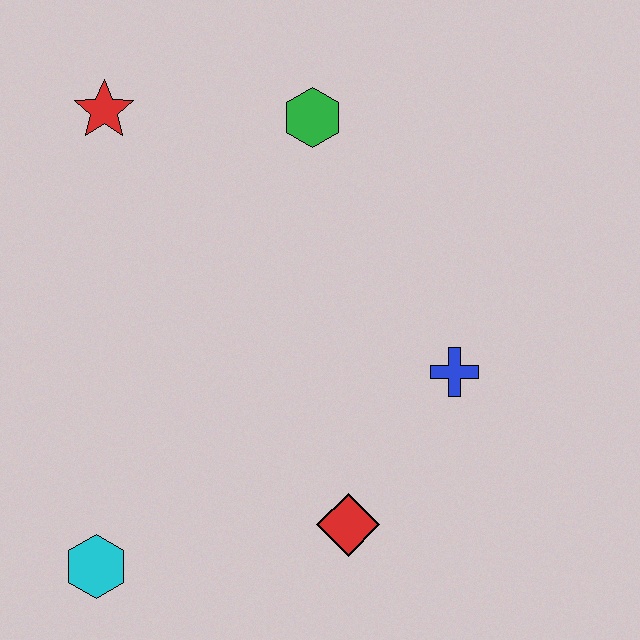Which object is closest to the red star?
The green hexagon is closest to the red star.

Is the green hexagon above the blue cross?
Yes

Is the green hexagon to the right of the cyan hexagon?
Yes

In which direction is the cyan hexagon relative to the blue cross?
The cyan hexagon is to the left of the blue cross.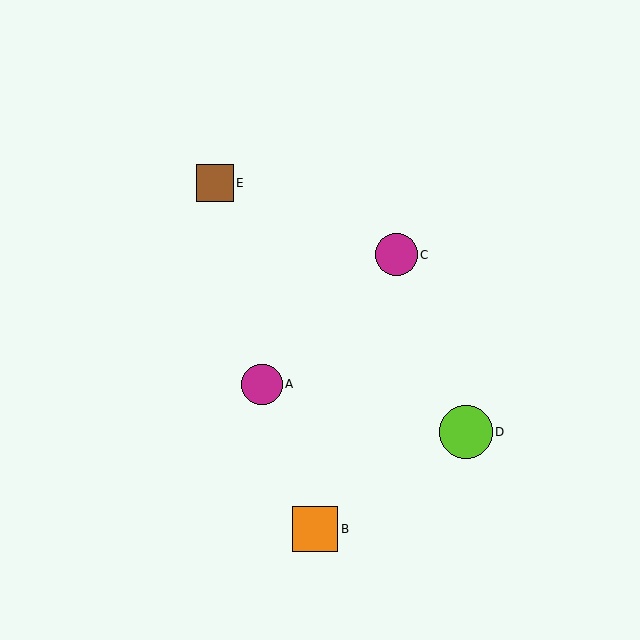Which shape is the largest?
The lime circle (labeled D) is the largest.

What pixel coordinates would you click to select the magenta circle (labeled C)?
Click at (396, 255) to select the magenta circle C.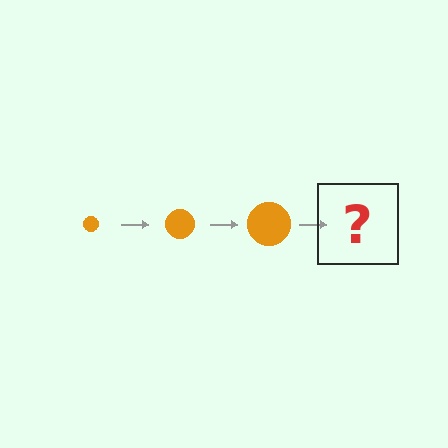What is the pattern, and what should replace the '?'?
The pattern is that the circle gets progressively larger each step. The '?' should be an orange circle, larger than the previous one.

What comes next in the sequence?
The next element should be an orange circle, larger than the previous one.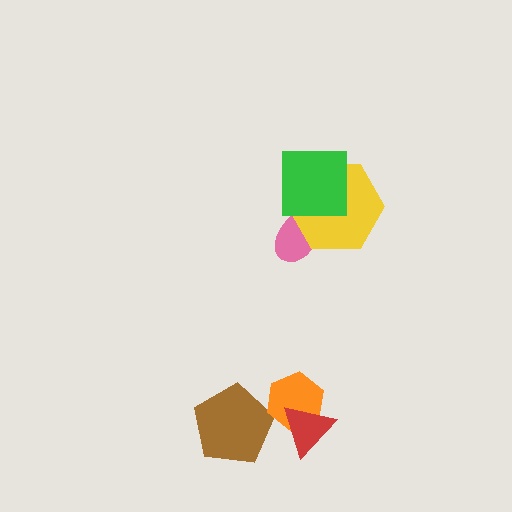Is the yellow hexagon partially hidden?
Yes, it is partially covered by another shape.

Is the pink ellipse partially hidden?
Yes, it is partially covered by another shape.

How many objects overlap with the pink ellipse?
2 objects overlap with the pink ellipse.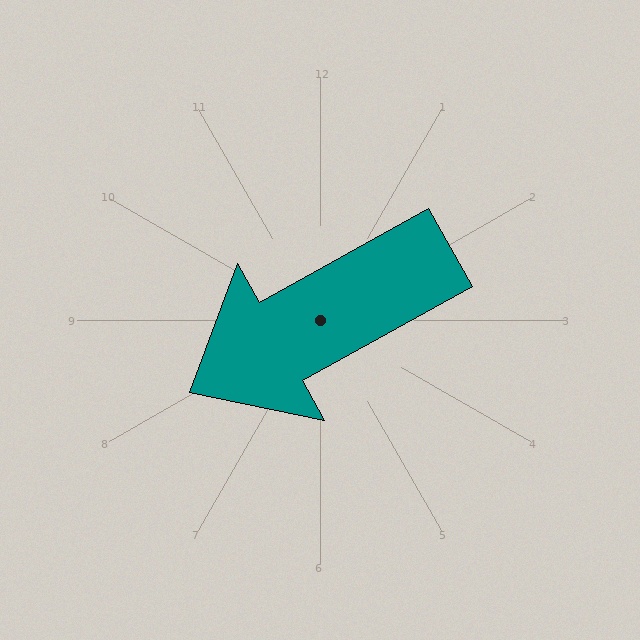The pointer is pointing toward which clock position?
Roughly 8 o'clock.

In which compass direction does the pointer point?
Southwest.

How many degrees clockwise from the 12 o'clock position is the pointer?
Approximately 241 degrees.